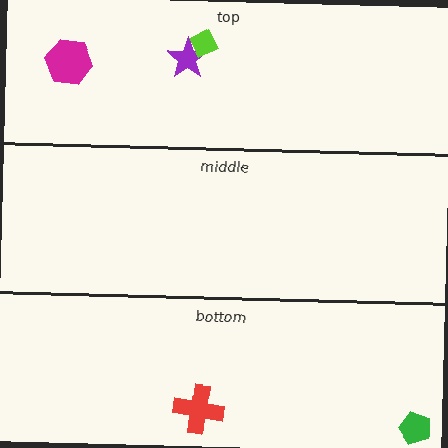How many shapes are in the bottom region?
2.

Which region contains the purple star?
The top region.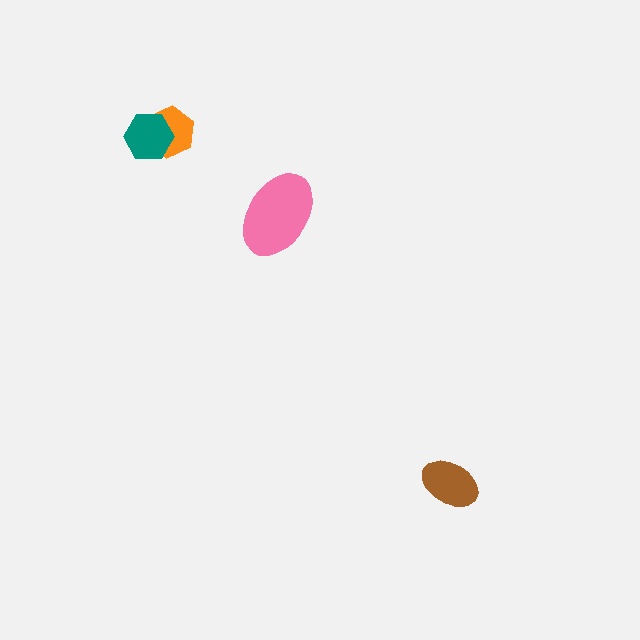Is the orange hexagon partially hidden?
Yes, it is partially covered by another shape.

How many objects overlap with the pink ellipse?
0 objects overlap with the pink ellipse.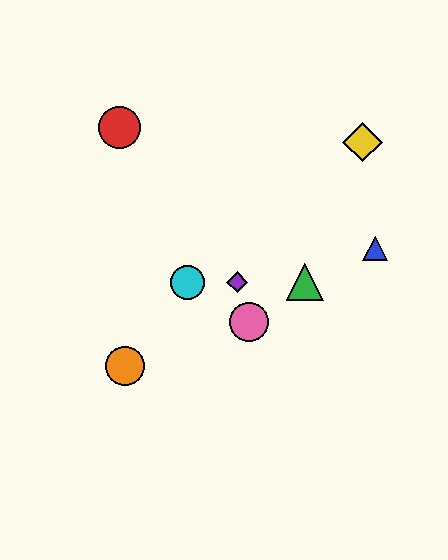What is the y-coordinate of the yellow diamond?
The yellow diamond is at y≈142.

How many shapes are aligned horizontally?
3 shapes (the green triangle, the purple diamond, the cyan circle) are aligned horizontally.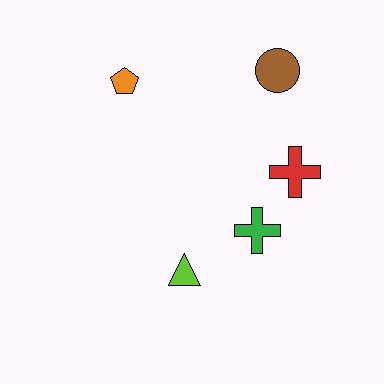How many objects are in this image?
There are 5 objects.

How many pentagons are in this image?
There is 1 pentagon.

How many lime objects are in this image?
There is 1 lime object.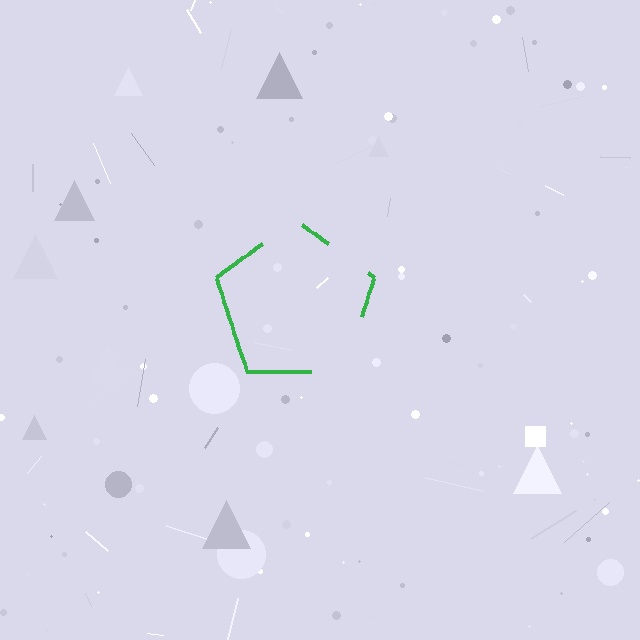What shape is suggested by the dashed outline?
The dashed outline suggests a pentagon.